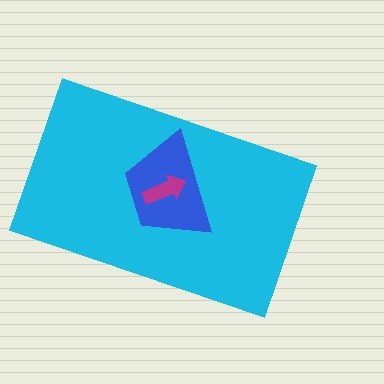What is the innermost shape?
The magenta arrow.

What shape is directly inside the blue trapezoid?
The magenta arrow.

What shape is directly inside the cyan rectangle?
The blue trapezoid.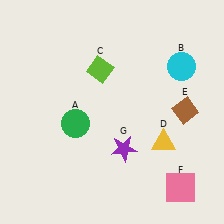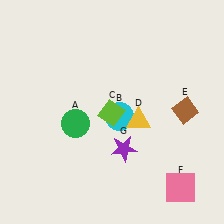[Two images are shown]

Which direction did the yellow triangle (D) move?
The yellow triangle (D) moved left.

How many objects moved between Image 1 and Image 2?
3 objects moved between the two images.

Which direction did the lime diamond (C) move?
The lime diamond (C) moved down.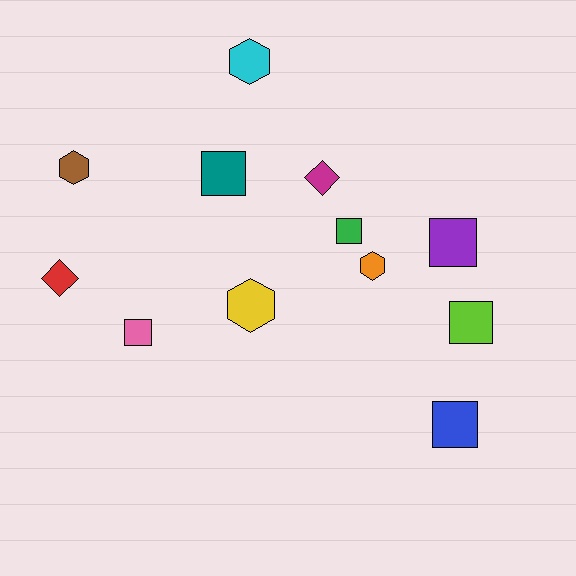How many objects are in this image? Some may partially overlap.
There are 12 objects.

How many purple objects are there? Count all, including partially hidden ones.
There is 1 purple object.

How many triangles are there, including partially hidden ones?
There are no triangles.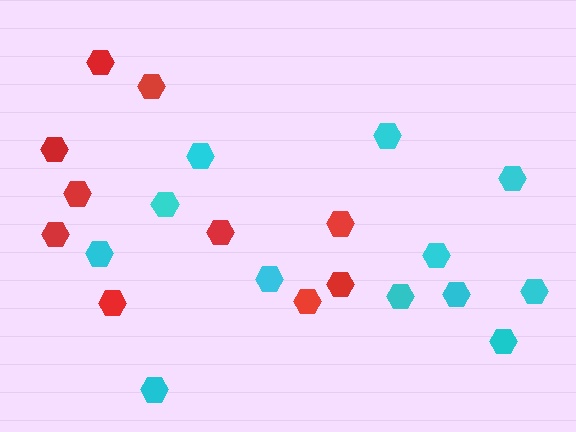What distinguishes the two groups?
There are 2 groups: one group of red hexagons (10) and one group of cyan hexagons (12).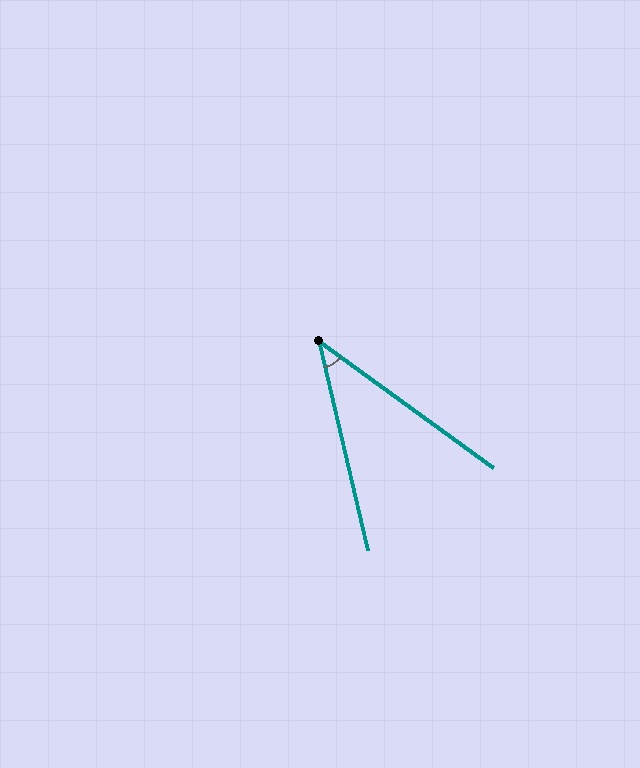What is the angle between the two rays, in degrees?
Approximately 41 degrees.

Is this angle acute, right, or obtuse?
It is acute.